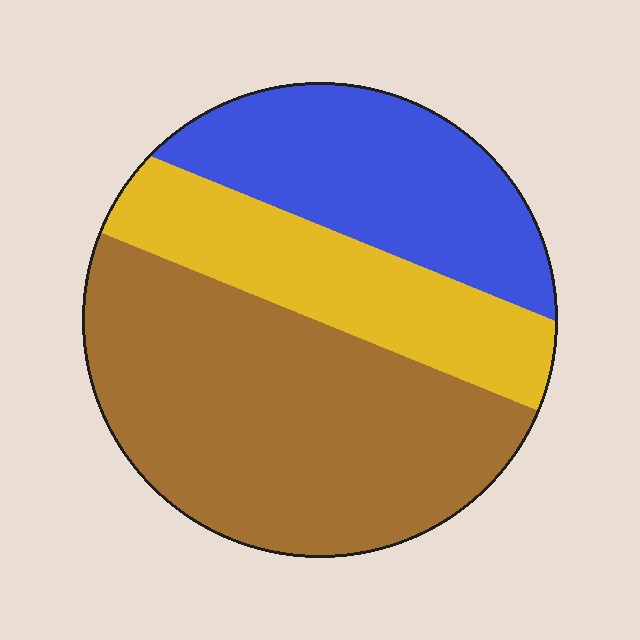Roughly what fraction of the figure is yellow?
Yellow takes up about one quarter (1/4) of the figure.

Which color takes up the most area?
Brown, at roughly 50%.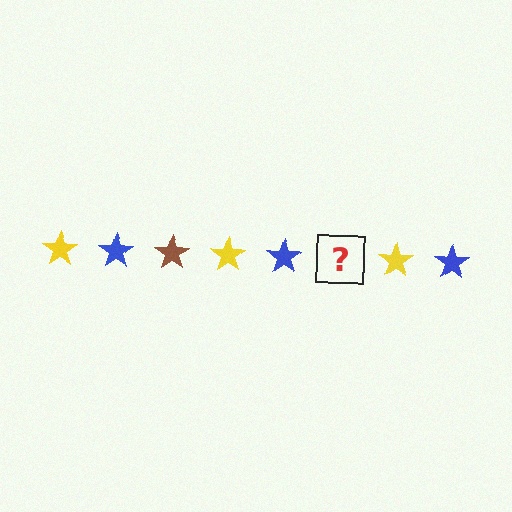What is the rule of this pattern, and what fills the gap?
The rule is that the pattern cycles through yellow, blue, brown stars. The gap should be filled with a brown star.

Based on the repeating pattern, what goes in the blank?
The blank should be a brown star.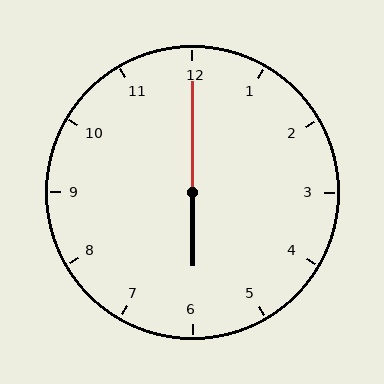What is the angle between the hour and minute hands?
Approximately 180 degrees.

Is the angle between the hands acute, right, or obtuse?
It is obtuse.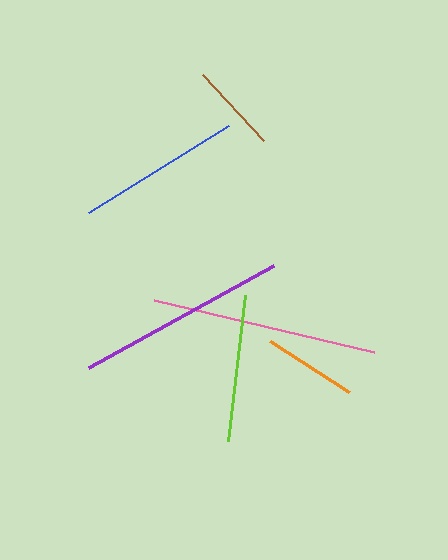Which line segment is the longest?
The pink line is the longest at approximately 226 pixels.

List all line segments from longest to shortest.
From longest to shortest: pink, purple, blue, lime, orange, brown.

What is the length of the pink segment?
The pink segment is approximately 226 pixels long.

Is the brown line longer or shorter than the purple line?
The purple line is longer than the brown line.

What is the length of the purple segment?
The purple segment is approximately 212 pixels long.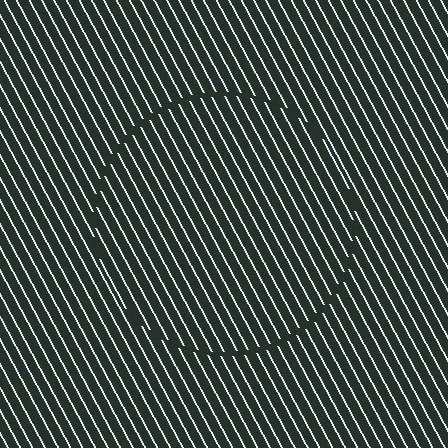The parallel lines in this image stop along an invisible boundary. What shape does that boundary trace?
An illusory circle. The interior of the shape contains the same grating, shifted by half a period — the contour is defined by the phase discontinuity where line-ends from the inner and outer gratings abut.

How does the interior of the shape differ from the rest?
The interior of the shape contains the same grating, shifted by half a period — the contour is defined by the phase discontinuity where line-ends from the inner and outer gratings abut.